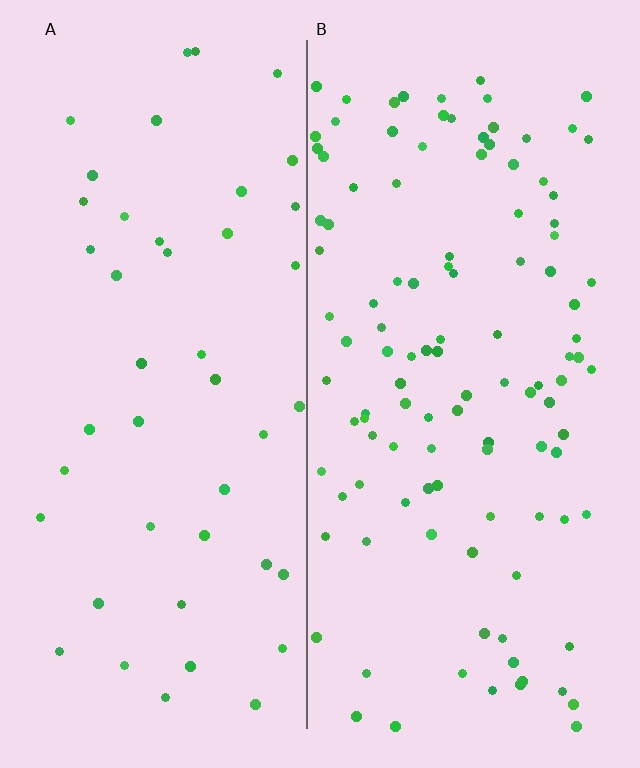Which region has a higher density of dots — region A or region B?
B (the right).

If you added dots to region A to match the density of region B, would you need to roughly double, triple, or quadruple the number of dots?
Approximately triple.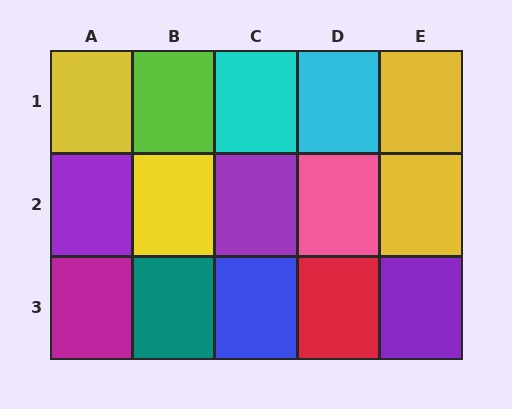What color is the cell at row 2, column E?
Yellow.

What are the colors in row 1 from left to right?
Yellow, lime, cyan, cyan, yellow.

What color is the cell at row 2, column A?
Purple.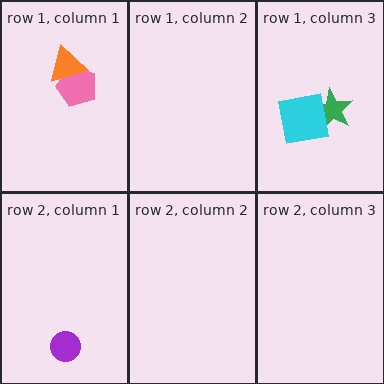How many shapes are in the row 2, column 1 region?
1.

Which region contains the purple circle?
The row 2, column 1 region.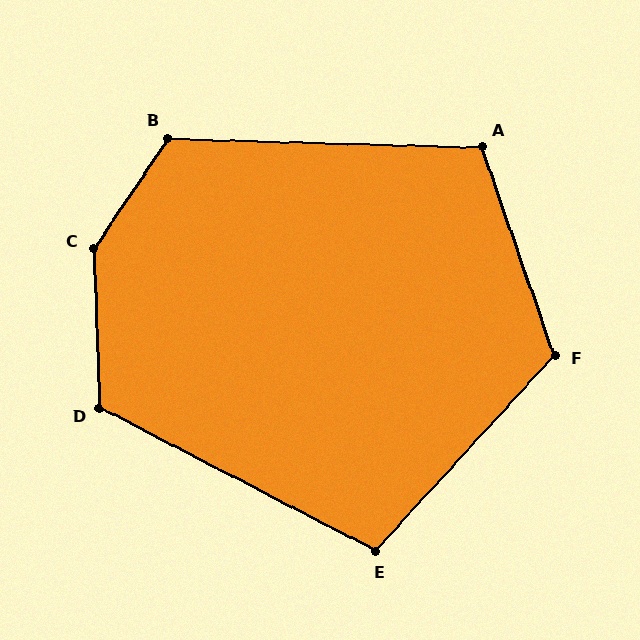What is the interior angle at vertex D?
Approximately 120 degrees (obtuse).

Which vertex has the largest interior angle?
C, at approximately 144 degrees.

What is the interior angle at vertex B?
Approximately 122 degrees (obtuse).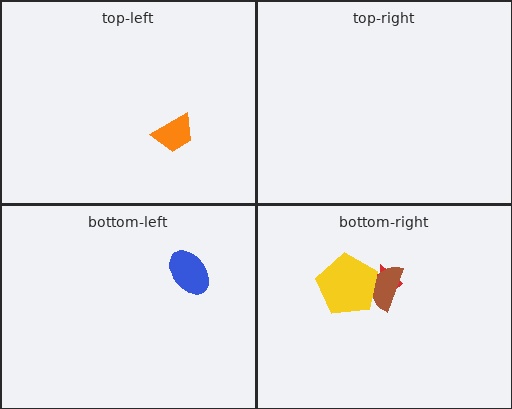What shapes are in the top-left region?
The orange trapezoid.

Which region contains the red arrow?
The bottom-right region.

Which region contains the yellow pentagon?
The bottom-right region.